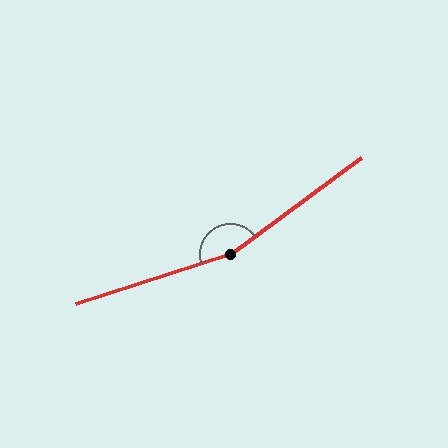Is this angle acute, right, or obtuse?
It is obtuse.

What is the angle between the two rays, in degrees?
Approximately 161 degrees.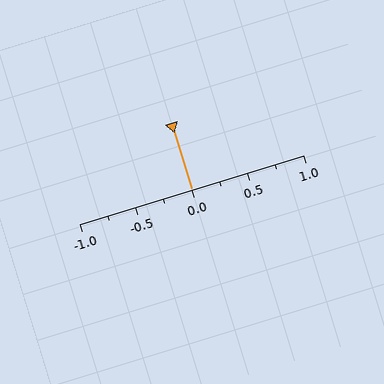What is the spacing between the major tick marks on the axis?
The major ticks are spaced 0.5 apart.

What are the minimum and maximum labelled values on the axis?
The axis runs from -1.0 to 1.0.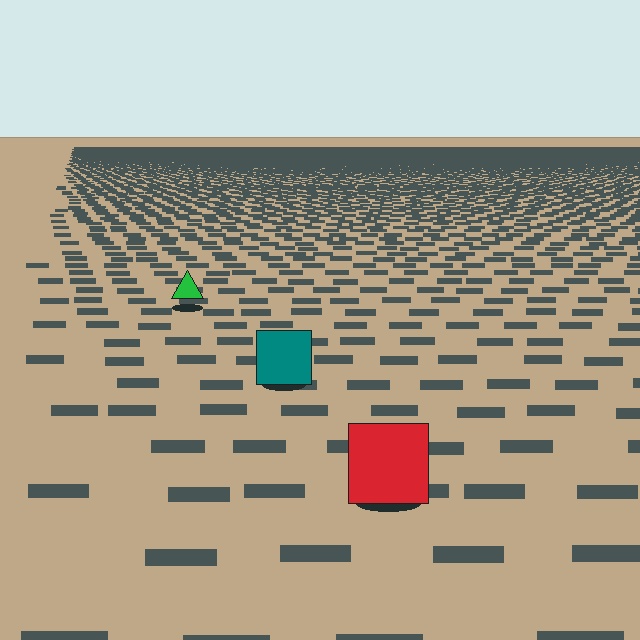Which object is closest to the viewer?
The red square is closest. The texture marks near it are larger and more spread out.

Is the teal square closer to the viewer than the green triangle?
Yes. The teal square is closer — you can tell from the texture gradient: the ground texture is coarser near it.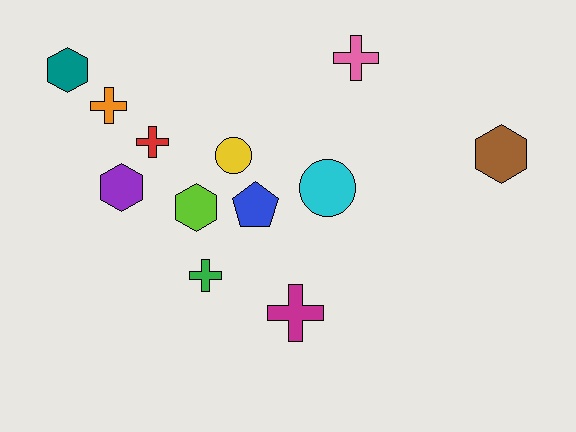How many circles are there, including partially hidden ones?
There are 2 circles.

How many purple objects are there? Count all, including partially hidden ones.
There is 1 purple object.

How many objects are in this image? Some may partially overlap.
There are 12 objects.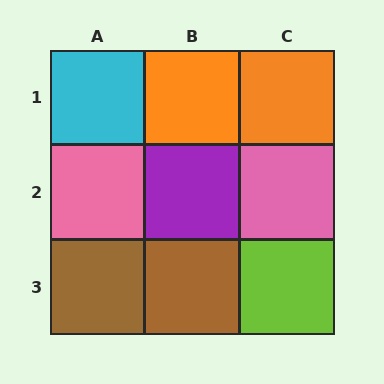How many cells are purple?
1 cell is purple.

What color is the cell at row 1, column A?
Cyan.